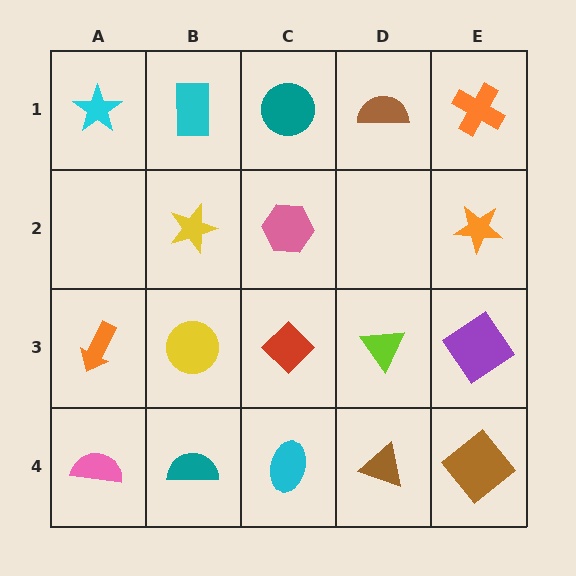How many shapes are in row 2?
3 shapes.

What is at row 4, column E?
A brown diamond.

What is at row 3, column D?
A lime triangle.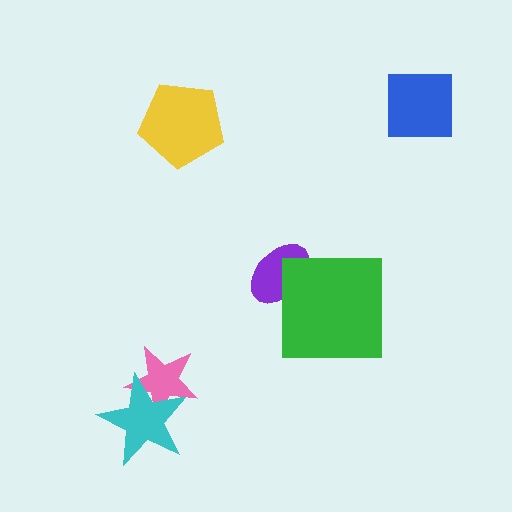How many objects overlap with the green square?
1 object overlaps with the green square.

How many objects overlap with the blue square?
0 objects overlap with the blue square.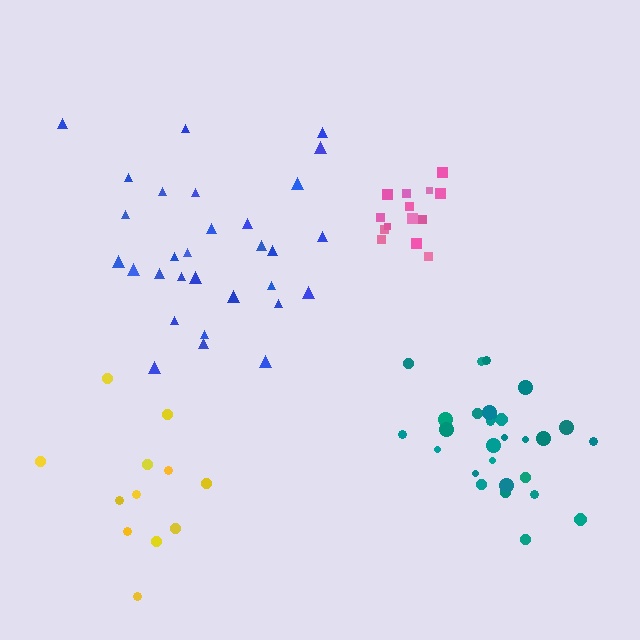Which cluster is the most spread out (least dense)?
Yellow.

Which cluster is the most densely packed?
Pink.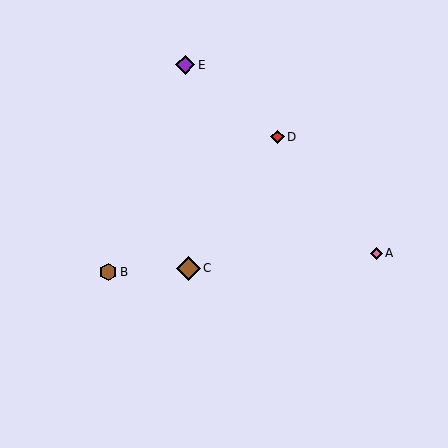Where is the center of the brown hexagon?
The center of the brown hexagon is at (108, 272).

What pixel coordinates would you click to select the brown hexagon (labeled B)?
Click at (108, 272) to select the brown hexagon B.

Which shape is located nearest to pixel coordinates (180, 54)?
The purple diamond (labeled E) at (185, 65) is nearest to that location.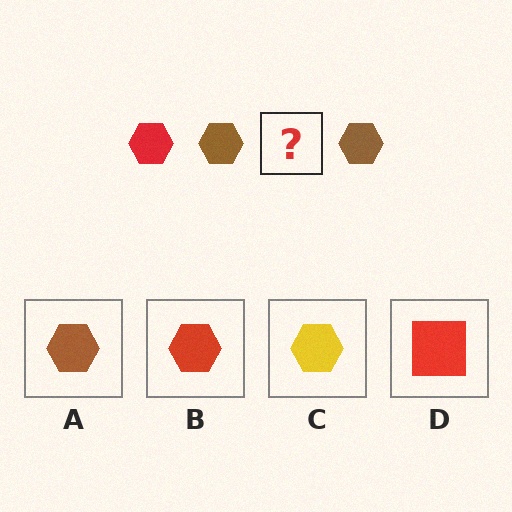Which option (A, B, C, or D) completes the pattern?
B.